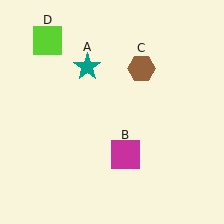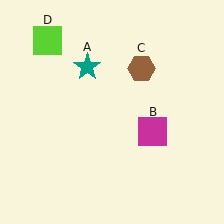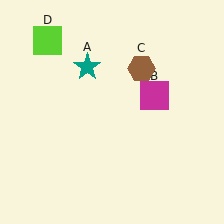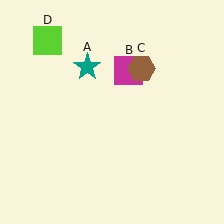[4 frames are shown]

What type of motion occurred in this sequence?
The magenta square (object B) rotated counterclockwise around the center of the scene.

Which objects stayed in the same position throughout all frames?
Teal star (object A) and brown hexagon (object C) and lime square (object D) remained stationary.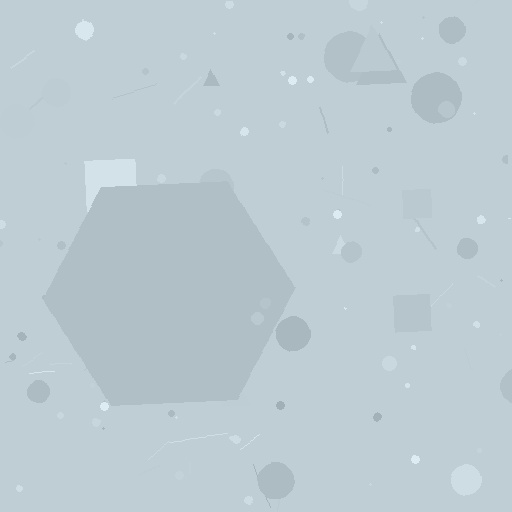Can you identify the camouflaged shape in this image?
The camouflaged shape is a hexagon.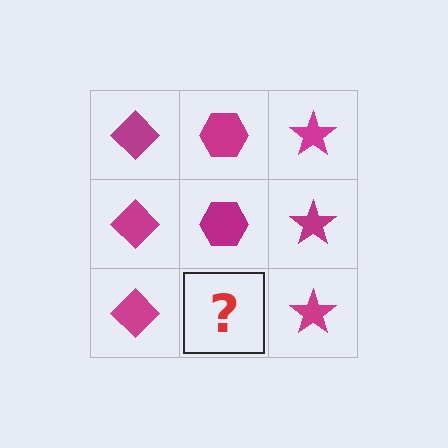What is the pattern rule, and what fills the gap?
The rule is that each column has a consistent shape. The gap should be filled with a magenta hexagon.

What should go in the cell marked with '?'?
The missing cell should contain a magenta hexagon.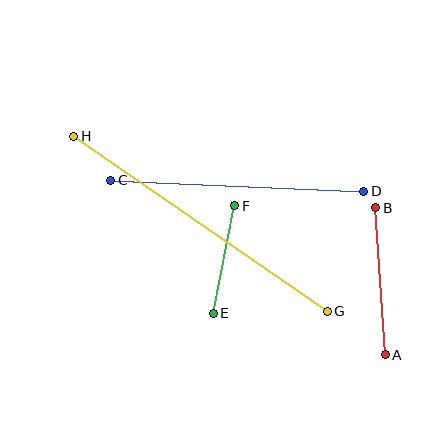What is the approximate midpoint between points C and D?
The midpoint is at approximately (237, 186) pixels.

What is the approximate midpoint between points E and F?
The midpoint is at approximately (224, 259) pixels.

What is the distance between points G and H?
The distance is approximately 308 pixels.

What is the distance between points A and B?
The distance is approximately 147 pixels.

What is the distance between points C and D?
The distance is approximately 253 pixels.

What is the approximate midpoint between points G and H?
The midpoint is at approximately (201, 224) pixels.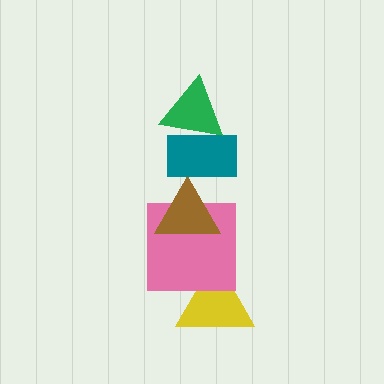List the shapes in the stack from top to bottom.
From top to bottom: the green triangle, the teal rectangle, the brown triangle, the pink square, the yellow triangle.